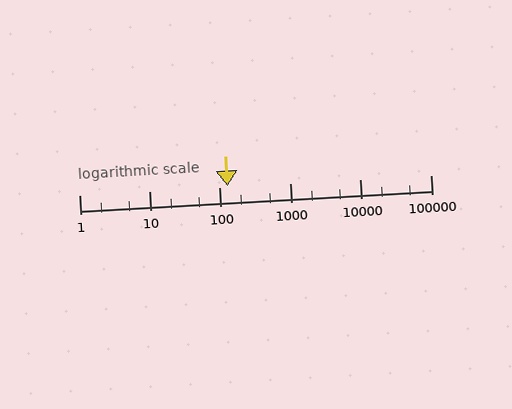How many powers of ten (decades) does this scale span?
The scale spans 5 decades, from 1 to 100000.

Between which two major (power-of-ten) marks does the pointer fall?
The pointer is between 100 and 1000.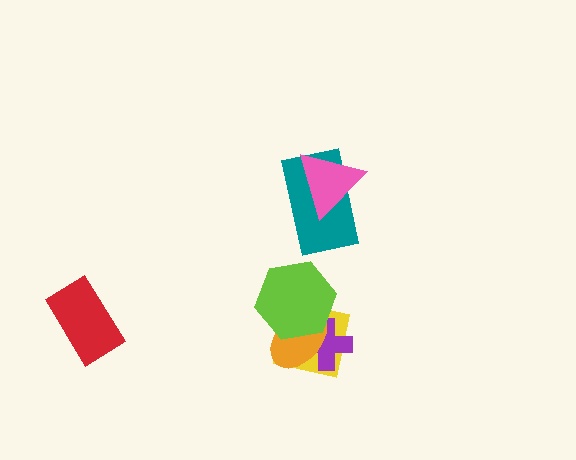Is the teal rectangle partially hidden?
Yes, it is partially covered by another shape.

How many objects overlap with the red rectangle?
0 objects overlap with the red rectangle.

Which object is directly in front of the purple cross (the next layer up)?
The orange ellipse is directly in front of the purple cross.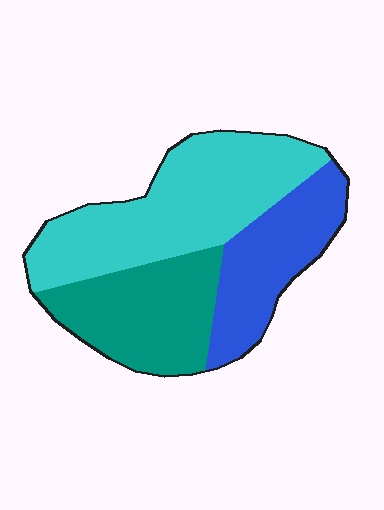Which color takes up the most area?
Cyan, at roughly 45%.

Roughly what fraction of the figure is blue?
Blue covers 26% of the figure.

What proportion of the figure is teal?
Teal takes up about one third (1/3) of the figure.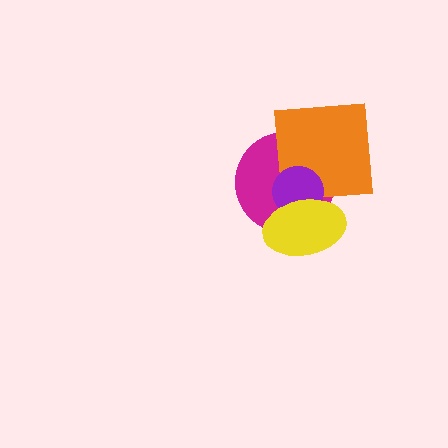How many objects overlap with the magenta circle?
3 objects overlap with the magenta circle.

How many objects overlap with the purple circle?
3 objects overlap with the purple circle.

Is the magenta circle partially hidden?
Yes, it is partially covered by another shape.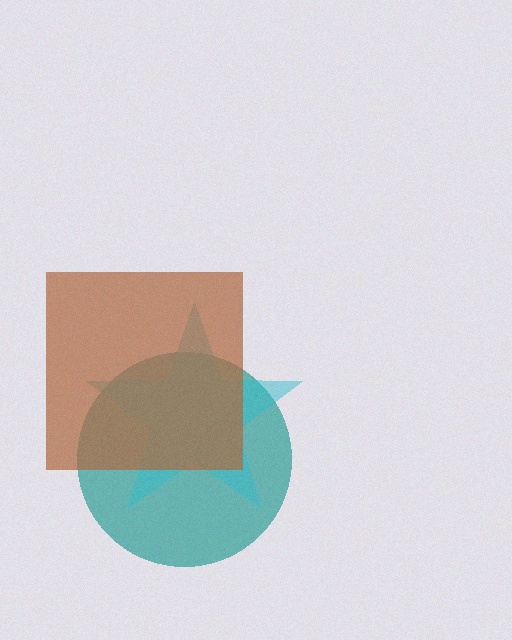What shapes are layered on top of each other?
The layered shapes are: a teal circle, a cyan star, a brown square.